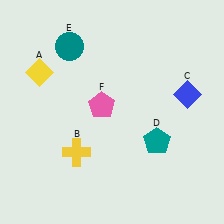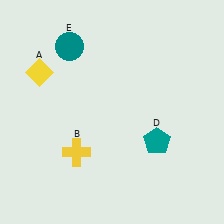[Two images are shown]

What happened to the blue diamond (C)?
The blue diamond (C) was removed in Image 2. It was in the top-right area of Image 1.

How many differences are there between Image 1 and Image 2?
There are 2 differences between the two images.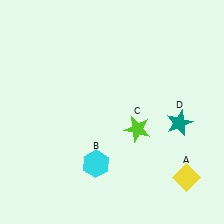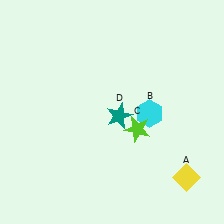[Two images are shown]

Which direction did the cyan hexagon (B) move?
The cyan hexagon (B) moved right.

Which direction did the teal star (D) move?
The teal star (D) moved left.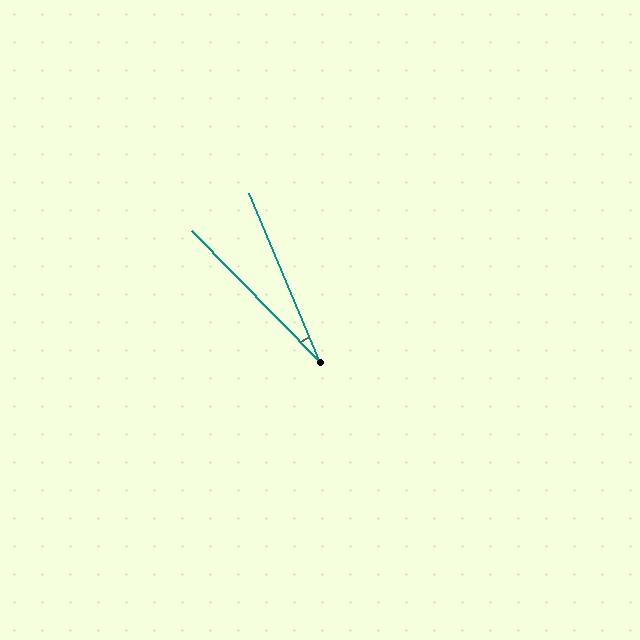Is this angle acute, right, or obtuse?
It is acute.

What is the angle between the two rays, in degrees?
Approximately 21 degrees.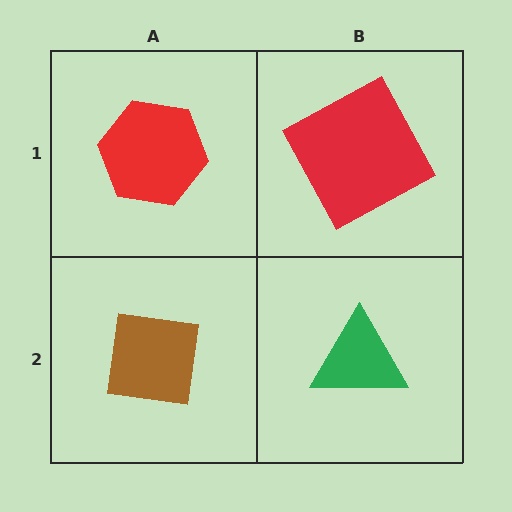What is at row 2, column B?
A green triangle.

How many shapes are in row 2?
2 shapes.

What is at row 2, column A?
A brown square.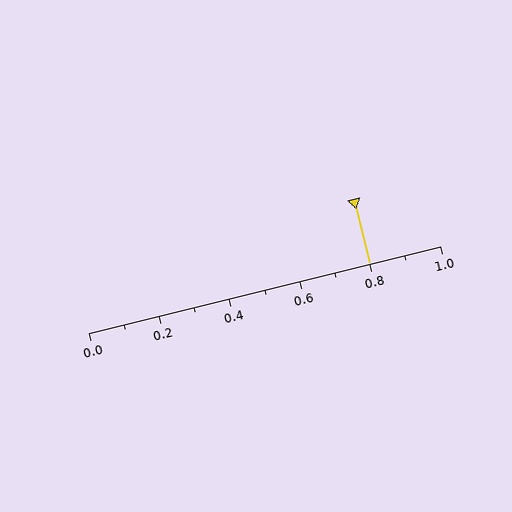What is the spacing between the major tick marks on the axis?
The major ticks are spaced 0.2 apart.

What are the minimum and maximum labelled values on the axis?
The axis runs from 0.0 to 1.0.